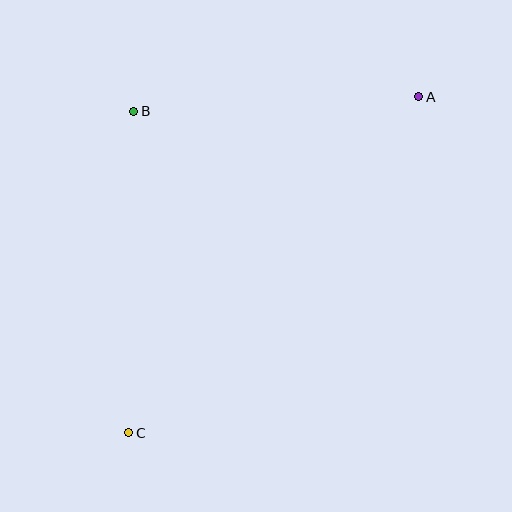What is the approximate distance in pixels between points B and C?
The distance between B and C is approximately 321 pixels.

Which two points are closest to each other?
Points A and B are closest to each other.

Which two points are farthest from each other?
Points A and C are farthest from each other.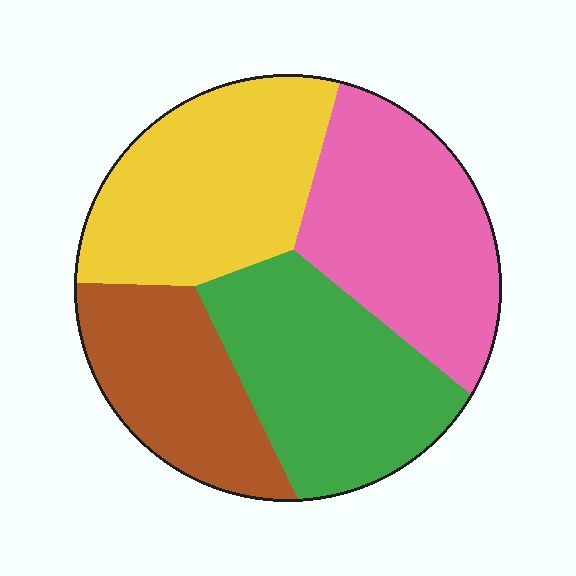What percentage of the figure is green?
Green takes up about one quarter (1/4) of the figure.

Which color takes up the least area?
Brown, at roughly 20%.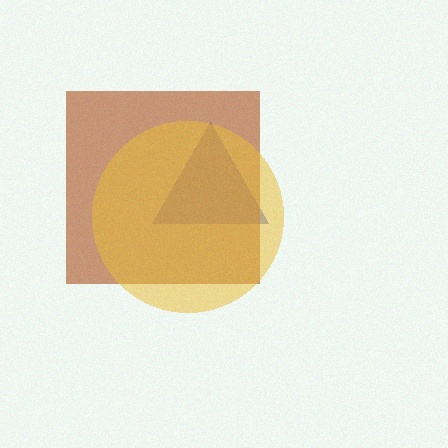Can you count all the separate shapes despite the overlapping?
Yes, there are 3 separate shapes.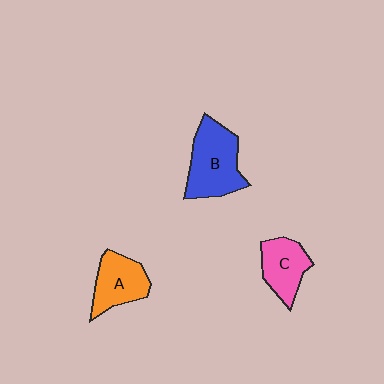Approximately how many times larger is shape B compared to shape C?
Approximately 1.5 times.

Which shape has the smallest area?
Shape C (pink).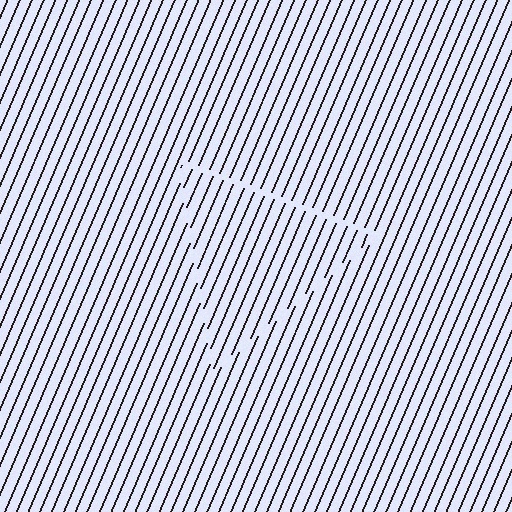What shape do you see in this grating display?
An illusory triangle. The interior of the shape contains the same grating, shifted by half a period — the contour is defined by the phase discontinuity where line-ends from the inner and outer gratings abut.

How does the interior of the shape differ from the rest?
The interior of the shape contains the same grating, shifted by half a period — the contour is defined by the phase discontinuity where line-ends from the inner and outer gratings abut.